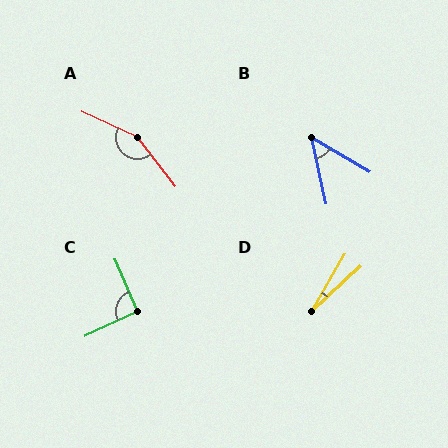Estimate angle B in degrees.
Approximately 48 degrees.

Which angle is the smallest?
D, at approximately 17 degrees.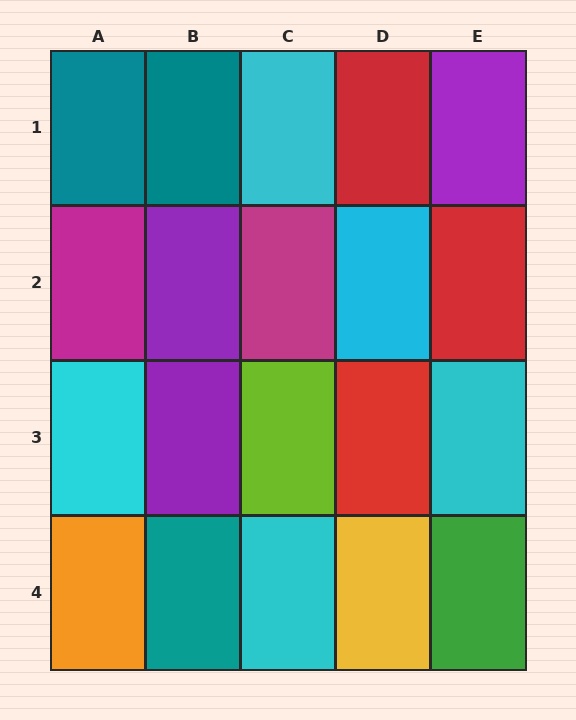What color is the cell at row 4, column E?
Green.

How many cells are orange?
1 cell is orange.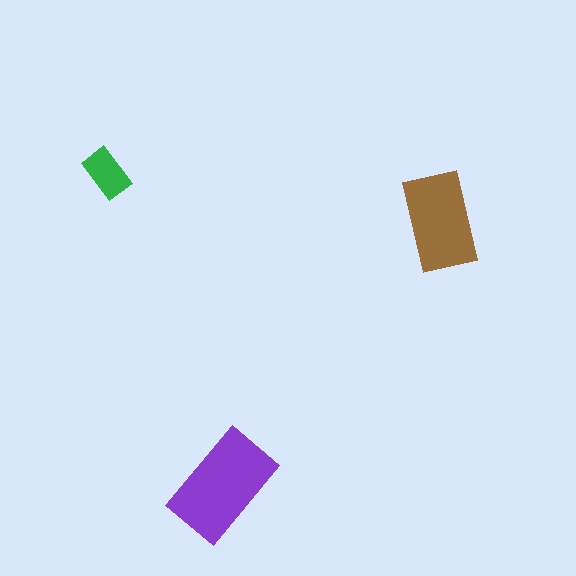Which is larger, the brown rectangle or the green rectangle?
The brown one.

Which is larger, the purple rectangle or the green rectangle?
The purple one.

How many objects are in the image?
There are 3 objects in the image.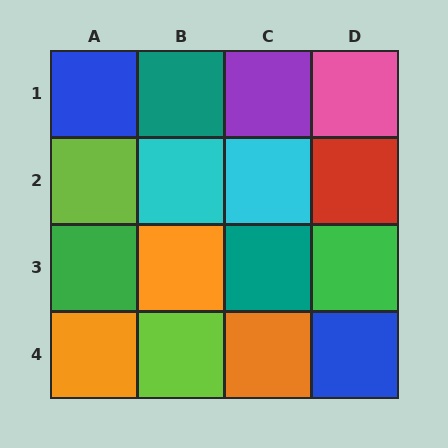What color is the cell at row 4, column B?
Lime.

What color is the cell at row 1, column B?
Teal.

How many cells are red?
1 cell is red.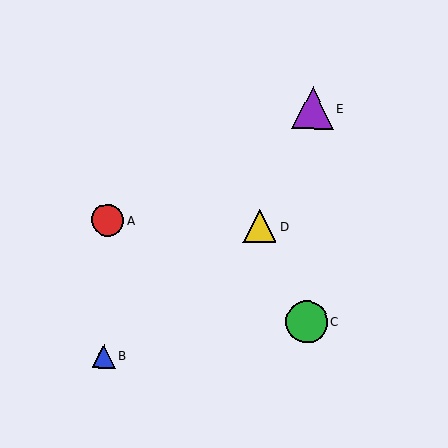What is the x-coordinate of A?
Object A is at x≈108.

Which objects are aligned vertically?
Objects C, E are aligned vertically.